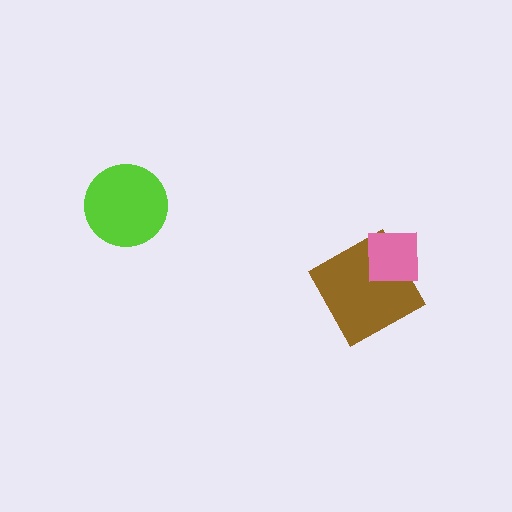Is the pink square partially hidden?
No, no other shape covers it.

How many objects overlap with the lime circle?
0 objects overlap with the lime circle.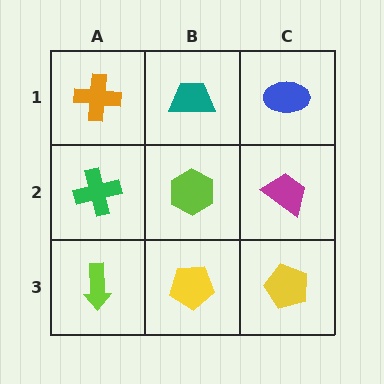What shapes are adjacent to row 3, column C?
A magenta trapezoid (row 2, column C), a yellow pentagon (row 3, column B).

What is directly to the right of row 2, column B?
A magenta trapezoid.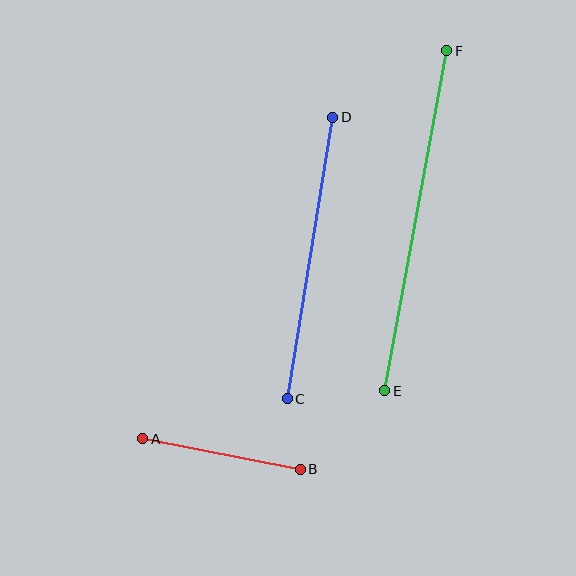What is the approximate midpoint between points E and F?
The midpoint is at approximately (416, 221) pixels.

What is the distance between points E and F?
The distance is approximately 345 pixels.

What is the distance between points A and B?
The distance is approximately 160 pixels.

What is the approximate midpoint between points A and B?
The midpoint is at approximately (222, 454) pixels.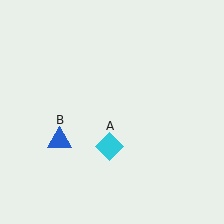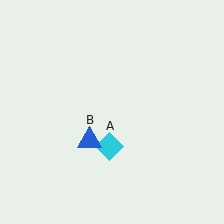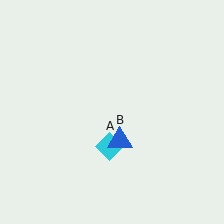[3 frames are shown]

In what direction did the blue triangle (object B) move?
The blue triangle (object B) moved right.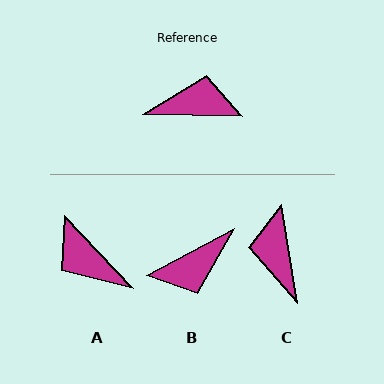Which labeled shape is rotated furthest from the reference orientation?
B, about 150 degrees away.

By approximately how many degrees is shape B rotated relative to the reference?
Approximately 150 degrees clockwise.